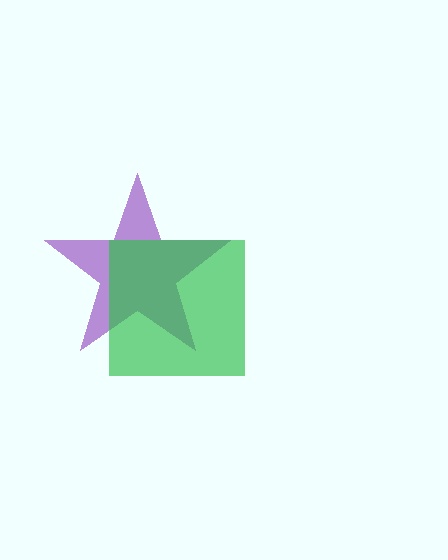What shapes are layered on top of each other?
The layered shapes are: a purple star, a green square.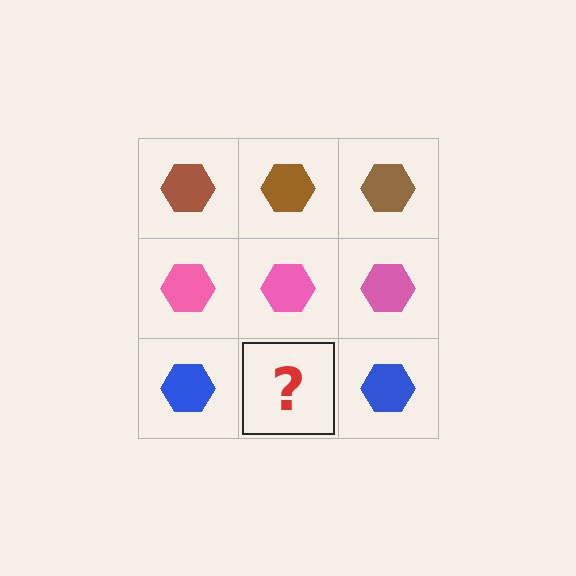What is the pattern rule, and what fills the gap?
The rule is that each row has a consistent color. The gap should be filled with a blue hexagon.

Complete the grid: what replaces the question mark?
The question mark should be replaced with a blue hexagon.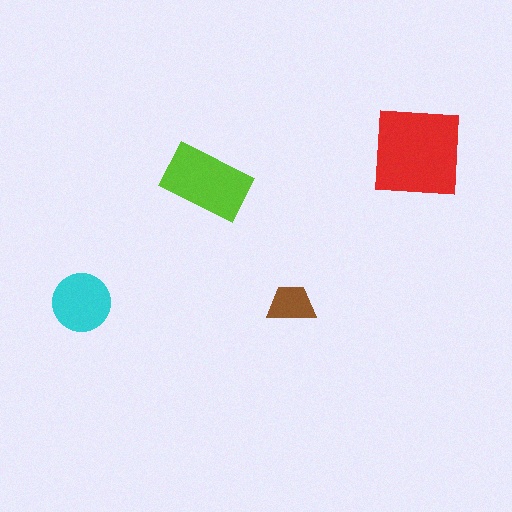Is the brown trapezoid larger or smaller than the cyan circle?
Smaller.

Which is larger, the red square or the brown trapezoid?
The red square.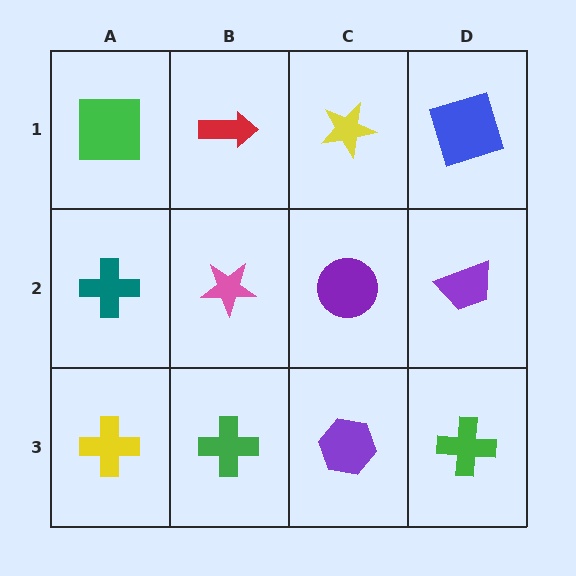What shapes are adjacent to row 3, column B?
A pink star (row 2, column B), a yellow cross (row 3, column A), a purple hexagon (row 3, column C).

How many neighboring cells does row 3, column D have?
2.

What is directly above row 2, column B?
A red arrow.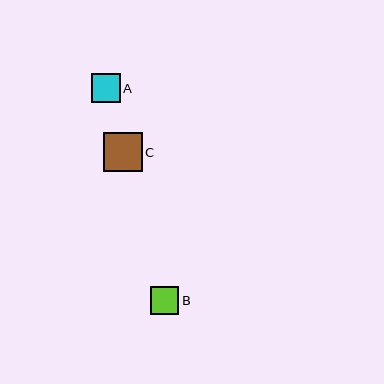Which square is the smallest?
Square B is the smallest with a size of approximately 28 pixels.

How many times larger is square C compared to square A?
Square C is approximately 1.4 times the size of square A.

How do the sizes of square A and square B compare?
Square A and square B are approximately the same size.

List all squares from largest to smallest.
From largest to smallest: C, A, B.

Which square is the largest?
Square C is the largest with a size of approximately 39 pixels.